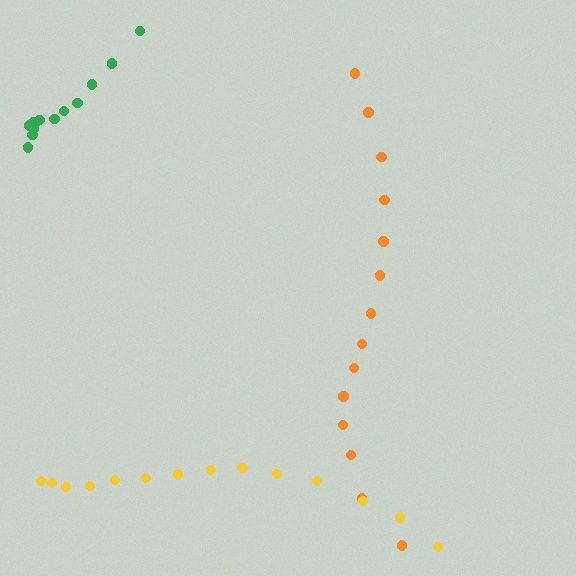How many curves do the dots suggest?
There are 3 distinct paths.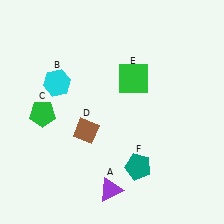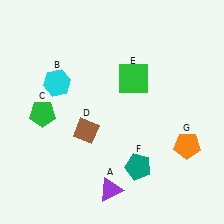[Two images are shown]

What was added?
An orange pentagon (G) was added in Image 2.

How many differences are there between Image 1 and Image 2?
There is 1 difference between the two images.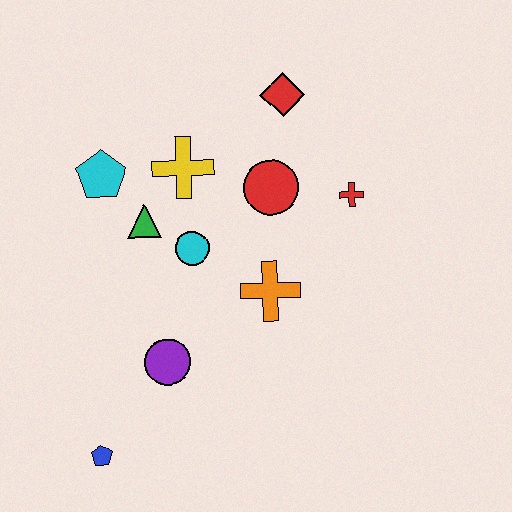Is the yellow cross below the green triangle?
No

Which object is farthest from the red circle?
The blue pentagon is farthest from the red circle.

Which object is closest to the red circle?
The red cross is closest to the red circle.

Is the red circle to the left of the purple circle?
No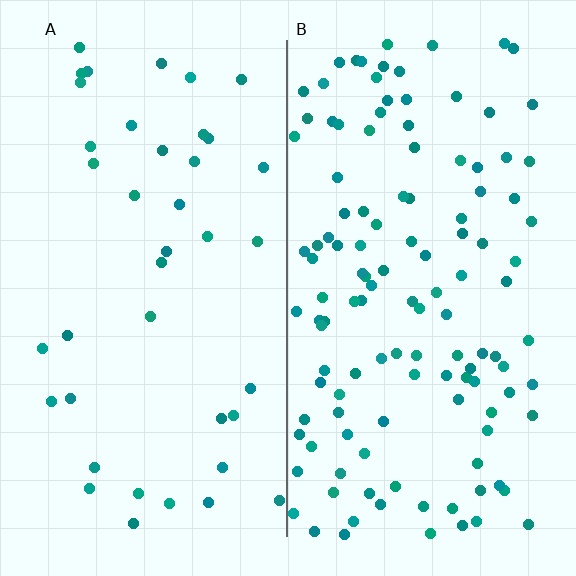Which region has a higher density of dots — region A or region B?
B (the right).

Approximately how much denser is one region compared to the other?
Approximately 3.1× — region B over region A.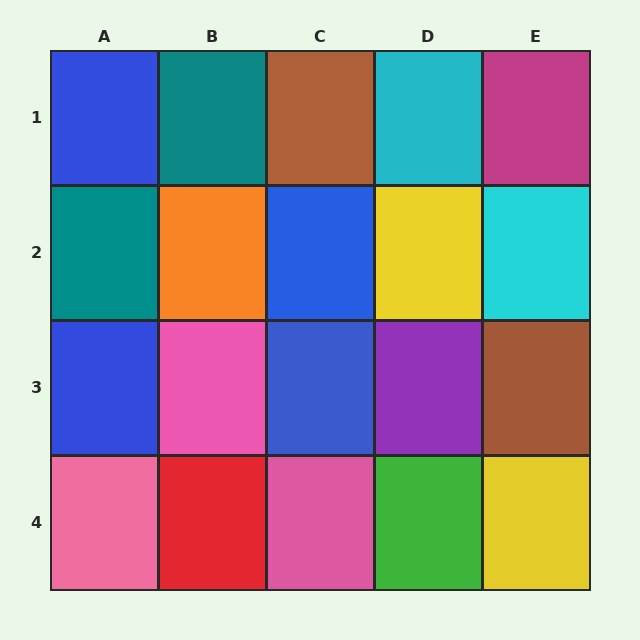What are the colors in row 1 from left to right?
Blue, teal, brown, cyan, magenta.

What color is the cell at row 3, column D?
Purple.